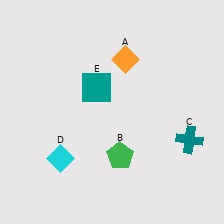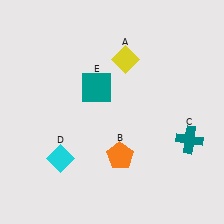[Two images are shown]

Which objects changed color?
A changed from orange to yellow. B changed from green to orange.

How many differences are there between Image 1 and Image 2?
There are 2 differences between the two images.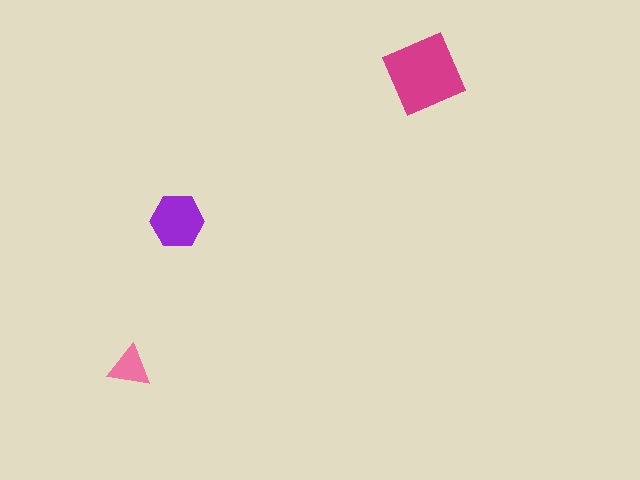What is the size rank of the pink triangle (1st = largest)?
3rd.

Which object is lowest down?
The pink triangle is bottommost.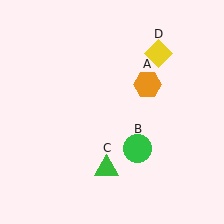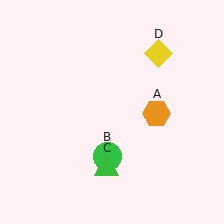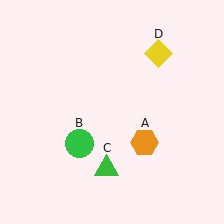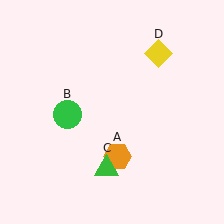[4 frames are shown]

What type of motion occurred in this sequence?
The orange hexagon (object A), green circle (object B) rotated clockwise around the center of the scene.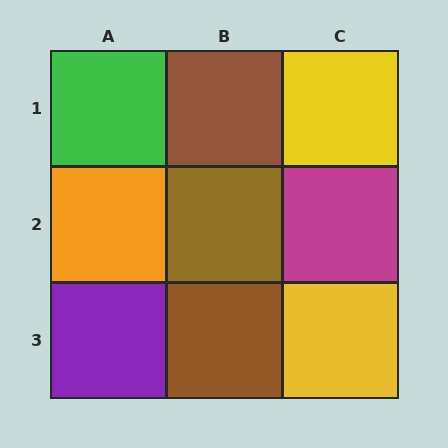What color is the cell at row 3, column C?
Yellow.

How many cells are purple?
1 cell is purple.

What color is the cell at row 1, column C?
Yellow.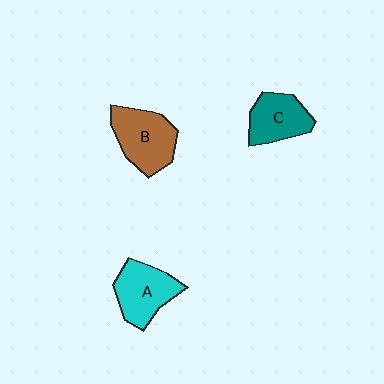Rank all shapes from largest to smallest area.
From largest to smallest: B (brown), A (cyan), C (teal).